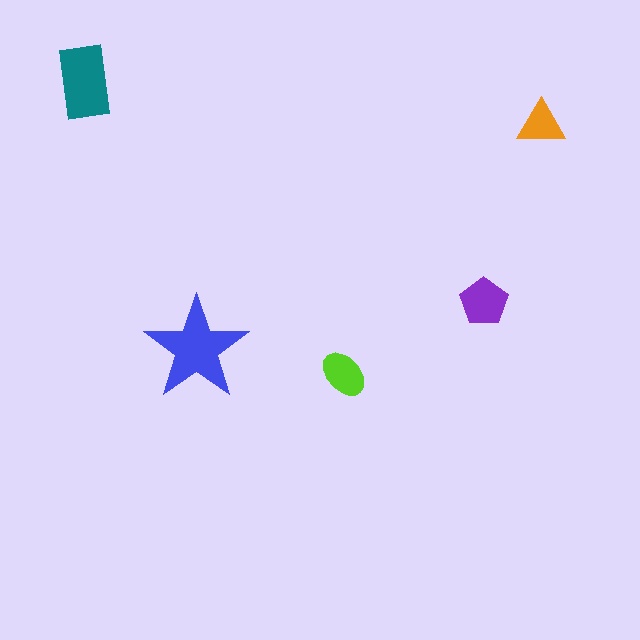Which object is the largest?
The blue star.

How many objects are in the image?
There are 5 objects in the image.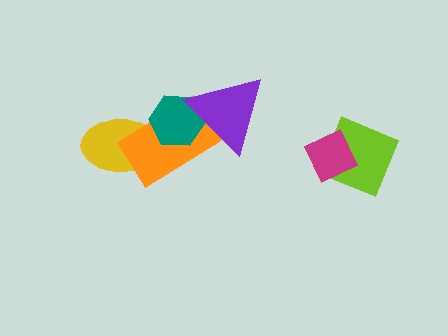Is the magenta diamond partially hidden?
No, no other shape covers it.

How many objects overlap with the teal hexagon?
3 objects overlap with the teal hexagon.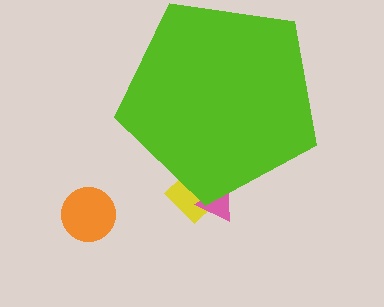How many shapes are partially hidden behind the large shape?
2 shapes are partially hidden.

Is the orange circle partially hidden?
No, the orange circle is fully visible.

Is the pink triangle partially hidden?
Yes, the pink triangle is partially hidden behind the lime pentagon.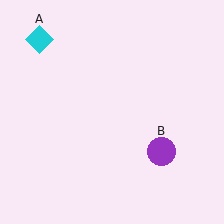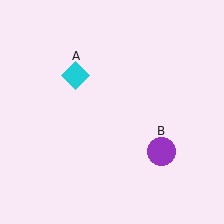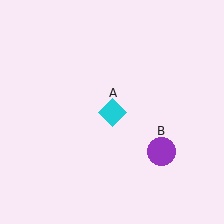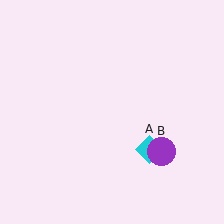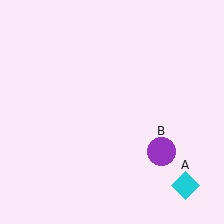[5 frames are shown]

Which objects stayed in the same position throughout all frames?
Purple circle (object B) remained stationary.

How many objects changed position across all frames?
1 object changed position: cyan diamond (object A).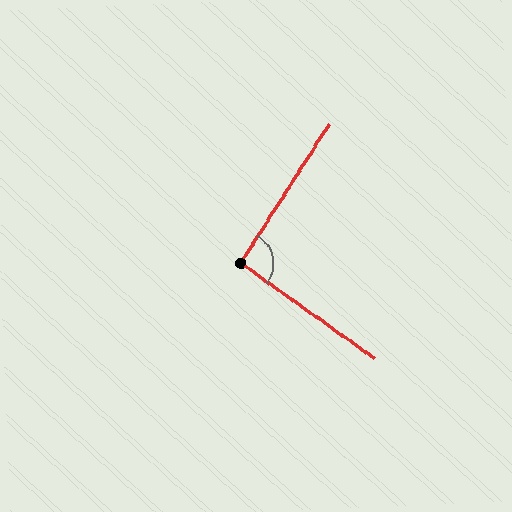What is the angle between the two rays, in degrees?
Approximately 93 degrees.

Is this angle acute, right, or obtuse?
It is approximately a right angle.